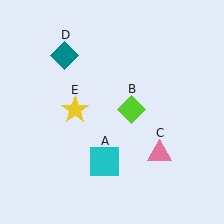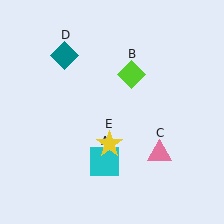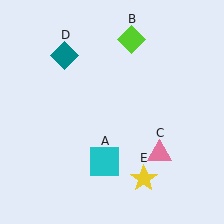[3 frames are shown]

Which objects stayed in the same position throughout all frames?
Cyan square (object A) and pink triangle (object C) and teal diamond (object D) remained stationary.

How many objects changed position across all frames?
2 objects changed position: lime diamond (object B), yellow star (object E).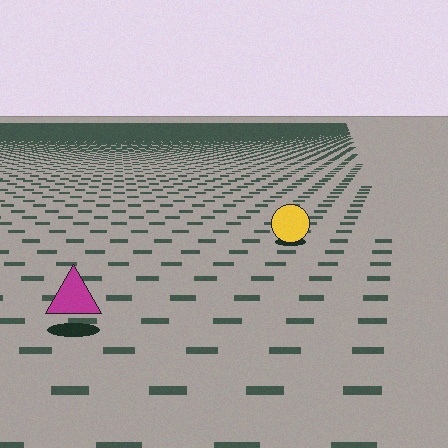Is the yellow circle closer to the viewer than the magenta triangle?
No. The magenta triangle is closer — you can tell from the texture gradient: the ground texture is coarser near it.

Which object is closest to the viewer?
The magenta triangle is closest. The texture marks near it are larger and more spread out.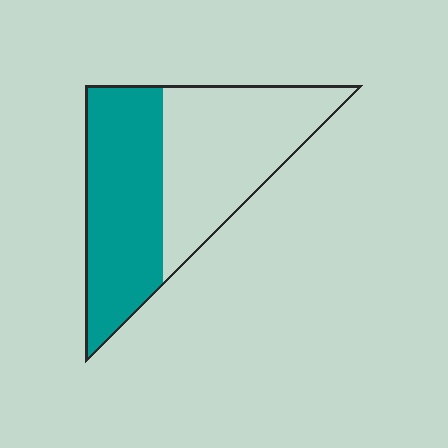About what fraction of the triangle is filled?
About one half (1/2).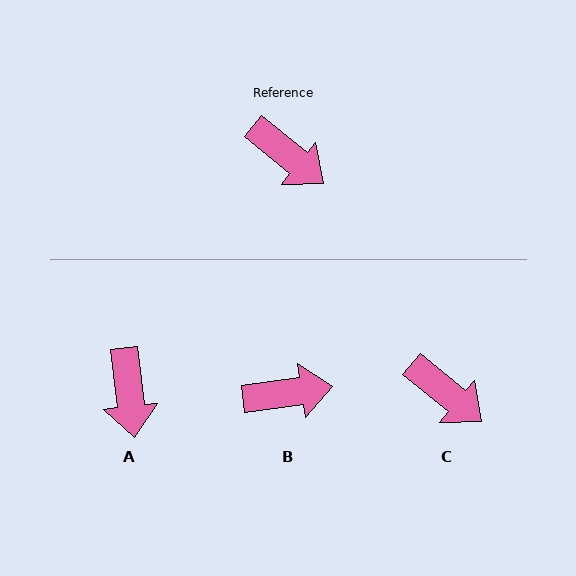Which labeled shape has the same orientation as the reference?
C.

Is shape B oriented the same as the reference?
No, it is off by about 47 degrees.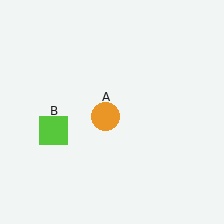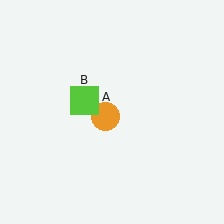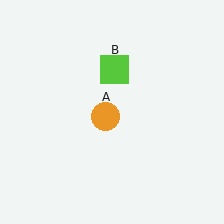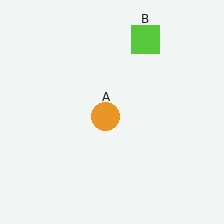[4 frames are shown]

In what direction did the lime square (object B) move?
The lime square (object B) moved up and to the right.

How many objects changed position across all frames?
1 object changed position: lime square (object B).